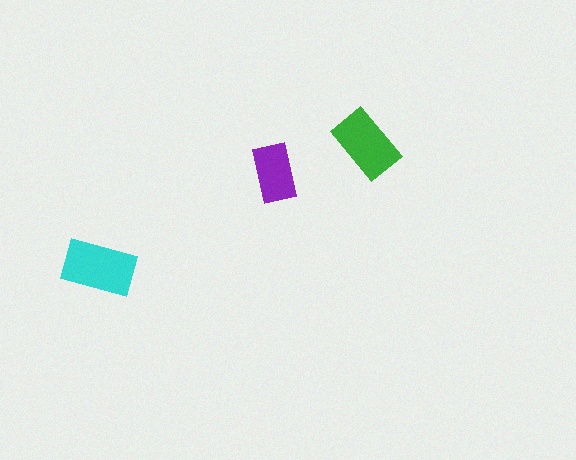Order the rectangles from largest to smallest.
the cyan one, the green one, the purple one.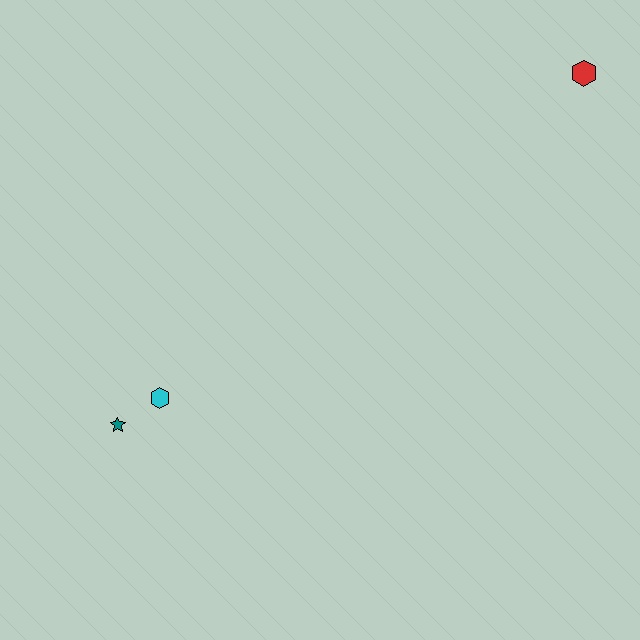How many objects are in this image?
There are 3 objects.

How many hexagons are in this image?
There are 2 hexagons.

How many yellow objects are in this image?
There are no yellow objects.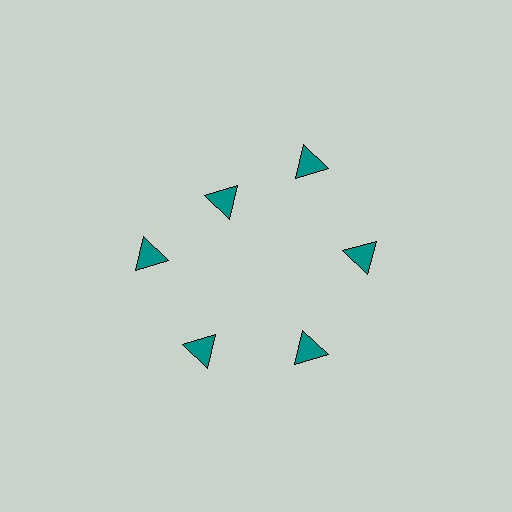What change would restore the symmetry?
The symmetry would be restored by moving it outward, back onto the ring so that all 6 triangles sit at equal angles and equal distance from the center.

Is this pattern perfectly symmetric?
No. The 6 teal triangles are arranged in a ring, but one element near the 11 o'clock position is pulled inward toward the center, breaking the 6-fold rotational symmetry.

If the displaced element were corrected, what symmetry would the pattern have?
It would have 6-fold rotational symmetry — the pattern would map onto itself every 60 degrees.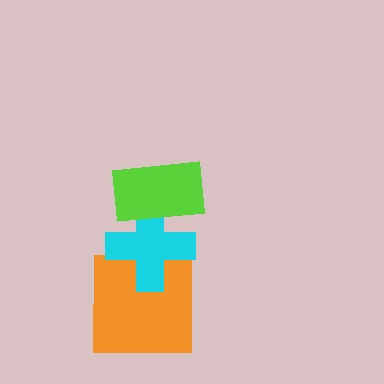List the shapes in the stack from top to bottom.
From top to bottom: the lime rectangle, the cyan cross, the orange square.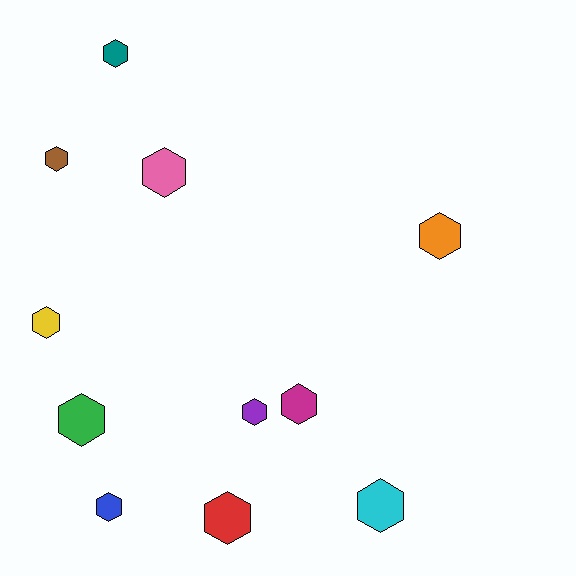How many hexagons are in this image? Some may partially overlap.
There are 11 hexagons.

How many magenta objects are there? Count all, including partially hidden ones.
There is 1 magenta object.